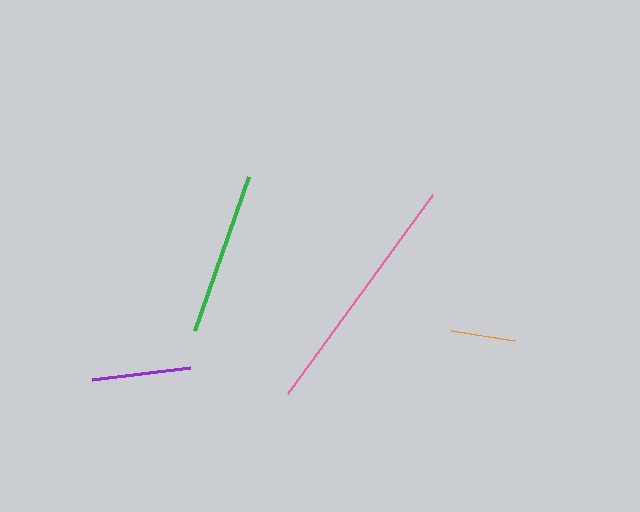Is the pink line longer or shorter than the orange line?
The pink line is longer than the orange line.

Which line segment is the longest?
The pink line is the longest at approximately 246 pixels.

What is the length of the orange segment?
The orange segment is approximately 63 pixels long.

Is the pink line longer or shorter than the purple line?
The pink line is longer than the purple line.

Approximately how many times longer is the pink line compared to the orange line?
The pink line is approximately 3.9 times the length of the orange line.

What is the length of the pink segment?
The pink segment is approximately 246 pixels long.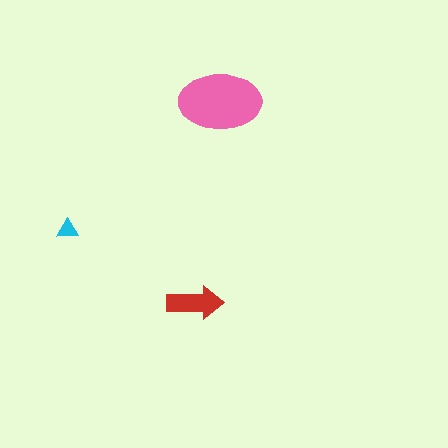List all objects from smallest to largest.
The cyan triangle, the red arrow, the pink ellipse.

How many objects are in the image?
There are 3 objects in the image.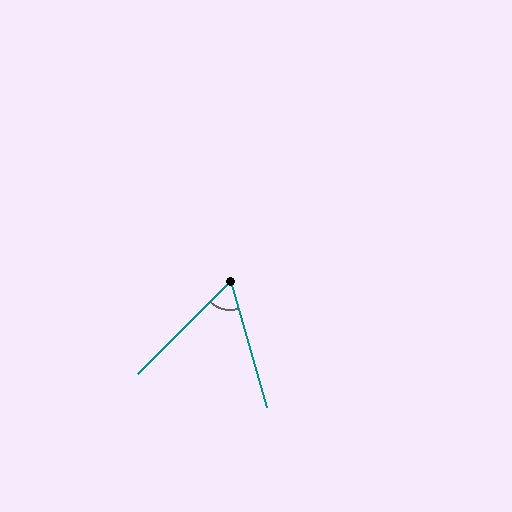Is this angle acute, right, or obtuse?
It is acute.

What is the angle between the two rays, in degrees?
Approximately 61 degrees.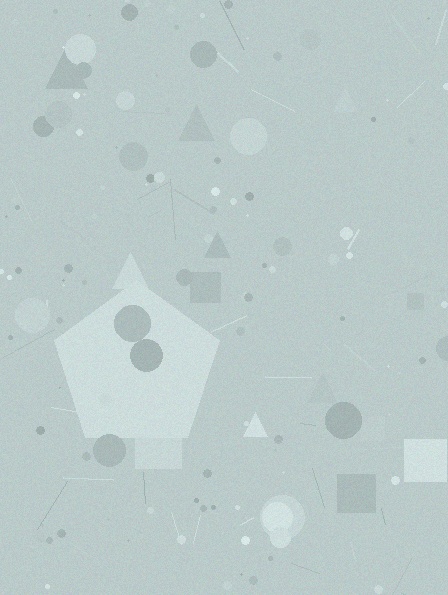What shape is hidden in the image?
A pentagon is hidden in the image.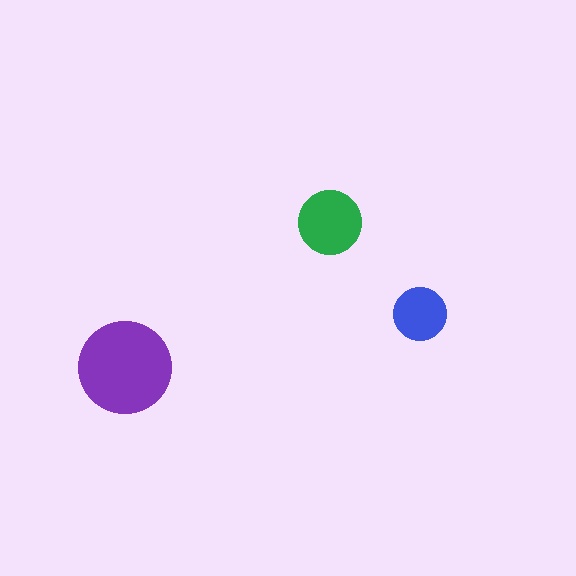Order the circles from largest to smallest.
the purple one, the green one, the blue one.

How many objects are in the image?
There are 3 objects in the image.